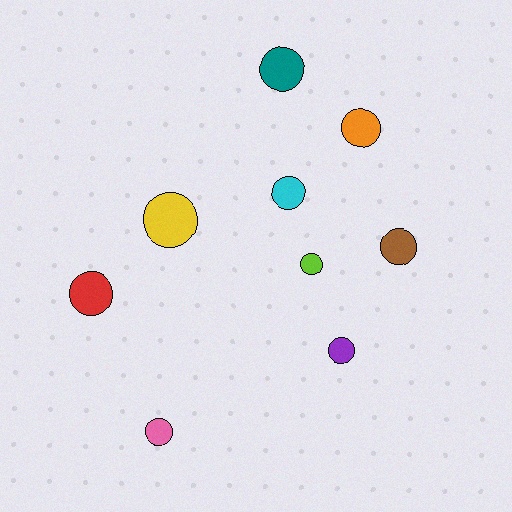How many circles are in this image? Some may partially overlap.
There are 9 circles.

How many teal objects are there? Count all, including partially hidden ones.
There is 1 teal object.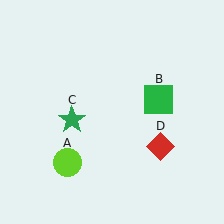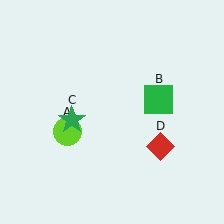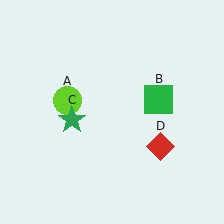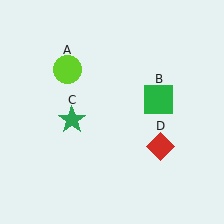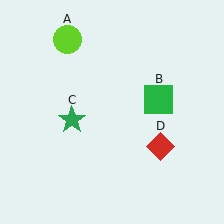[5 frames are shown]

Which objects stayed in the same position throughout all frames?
Green square (object B) and green star (object C) and red diamond (object D) remained stationary.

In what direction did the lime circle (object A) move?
The lime circle (object A) moved up.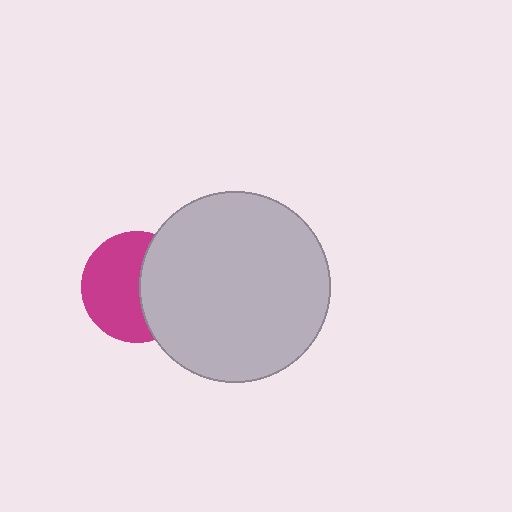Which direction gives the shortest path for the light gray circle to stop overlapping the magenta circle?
Moving right gives the shortest separation.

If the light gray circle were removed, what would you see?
You would see the complete magenta circle.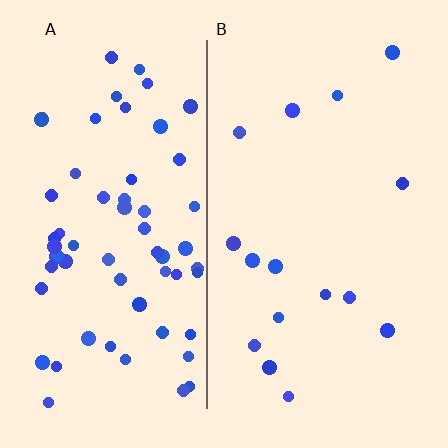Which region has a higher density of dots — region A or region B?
A (the left).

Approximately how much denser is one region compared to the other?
Approximately 4.1× — region A over region B.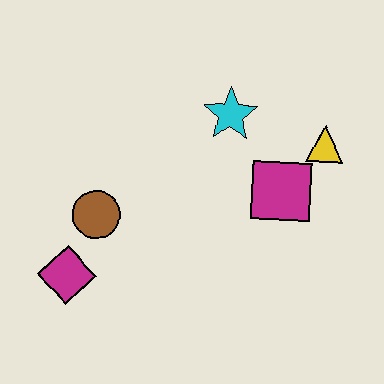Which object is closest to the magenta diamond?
The brown circle is closest to the magenta diamond.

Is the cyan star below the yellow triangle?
No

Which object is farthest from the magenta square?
The magenta diamond is farthest from the magenta square.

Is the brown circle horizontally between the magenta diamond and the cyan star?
Yes